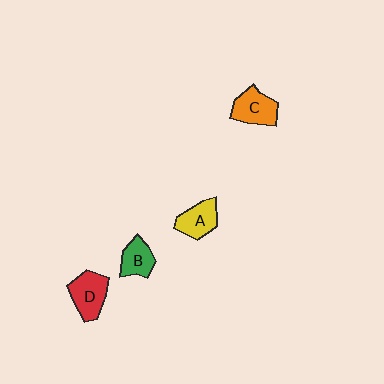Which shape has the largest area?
Shape D (red).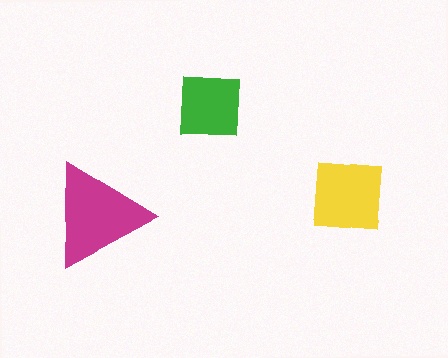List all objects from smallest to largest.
The green square, the yellow square, the magenta triangle.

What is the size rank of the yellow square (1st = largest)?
2nd.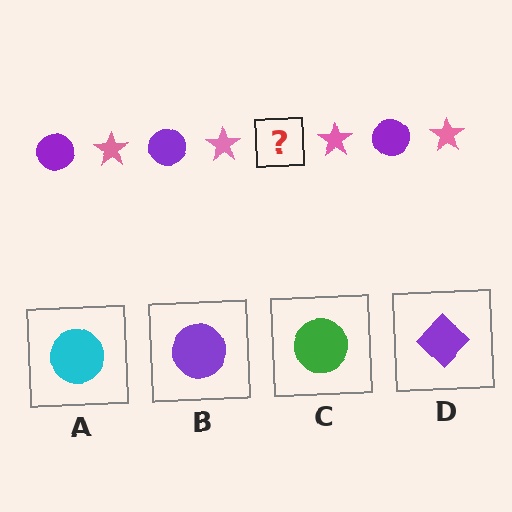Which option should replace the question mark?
Option B.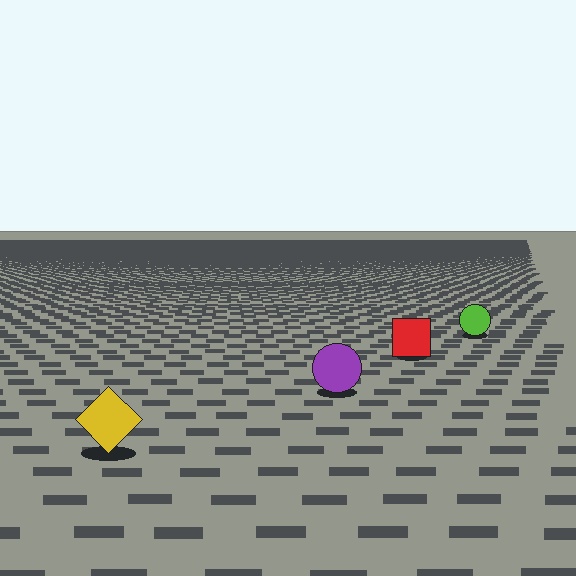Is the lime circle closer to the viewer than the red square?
No. The red square is closer — you can tell from the texture gradient: the ground texture is coarser near it.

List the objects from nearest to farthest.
From nearest to farthest: the yellow diamond, the purple circle, the red square, the lime circle.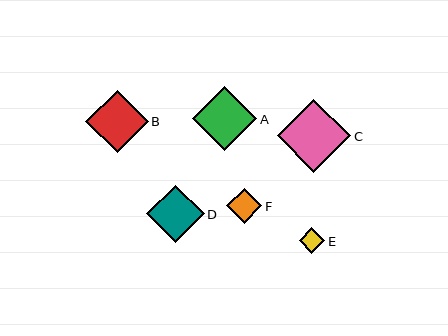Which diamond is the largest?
Diamond C is the largest with a size of approximately 74 pixels.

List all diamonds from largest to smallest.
From largest to smallest: C, A, B, D, F, E.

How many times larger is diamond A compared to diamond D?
Diamond A is approximately 1.1 times the size of diamond D.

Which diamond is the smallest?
Diamond E is the smallest with a size of approximately 26 pixels.